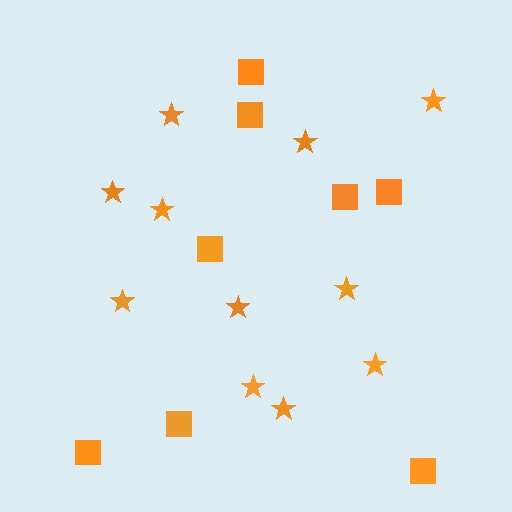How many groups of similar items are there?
There are 2 groups: one group of stars (11) and one group of squares (8).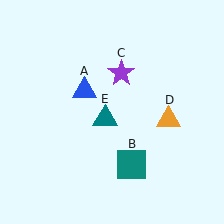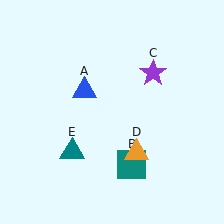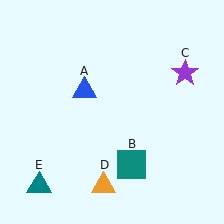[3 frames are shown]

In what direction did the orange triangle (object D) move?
The orange triangle (object D) moved down and to the left.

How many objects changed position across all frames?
3 objects changed position: purple star (object C), orange triangle (object D), teal triangle (object E).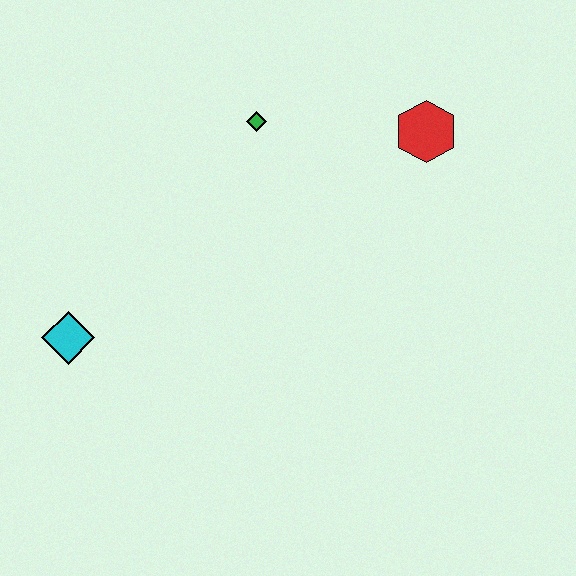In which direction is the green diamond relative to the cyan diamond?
The green diamond is above the cyan diamond.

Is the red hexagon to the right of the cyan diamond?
Yes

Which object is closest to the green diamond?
The red hexagon is closest to the green diamond.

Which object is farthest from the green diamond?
The cyan diamond is farthest from the green diamond.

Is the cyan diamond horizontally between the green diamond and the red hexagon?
No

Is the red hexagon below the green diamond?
Yes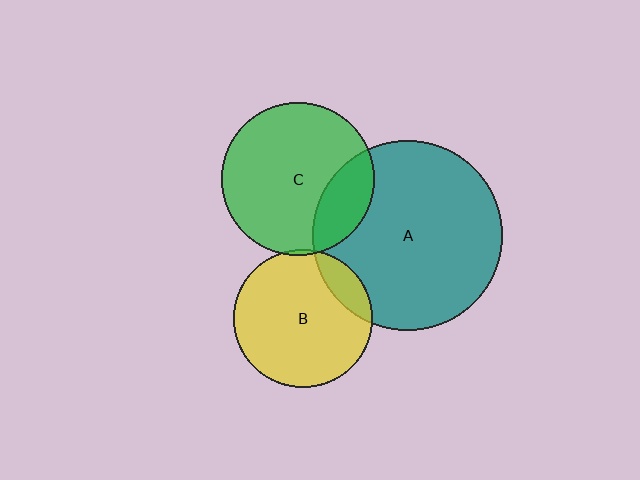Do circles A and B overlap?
Yes.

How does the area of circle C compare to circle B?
Approximately 1.2 times.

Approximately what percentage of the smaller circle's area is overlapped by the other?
Approximately 15%.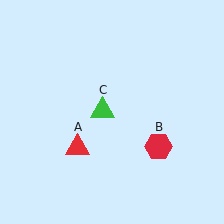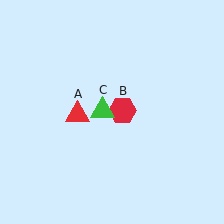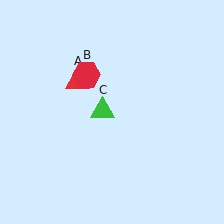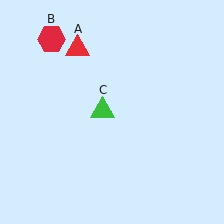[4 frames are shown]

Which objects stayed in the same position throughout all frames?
Green triangle (object C) remained stationary.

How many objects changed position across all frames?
2 objects changed position: red triangle (object A), red hexagon (object B).